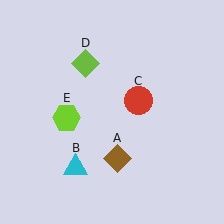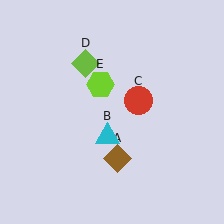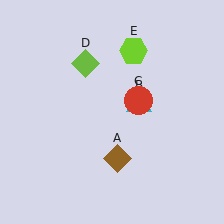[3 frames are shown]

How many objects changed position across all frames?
2 objects changed position: cyan triangle (object B), lime hexagon (object E).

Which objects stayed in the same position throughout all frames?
Brown diamond (object A) and red circle (object C) and lime diamond (object D) remained stationary.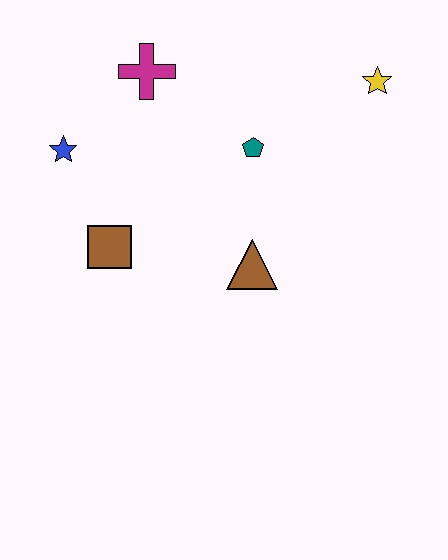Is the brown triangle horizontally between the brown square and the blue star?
No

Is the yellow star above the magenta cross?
No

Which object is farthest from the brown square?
The yellow star is farthest from the brown square.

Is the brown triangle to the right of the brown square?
Yes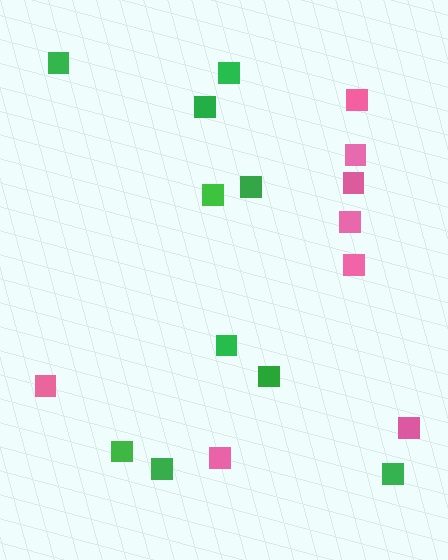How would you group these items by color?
There are 2 groups: one group of pink squares (8) and one group of green squares (10).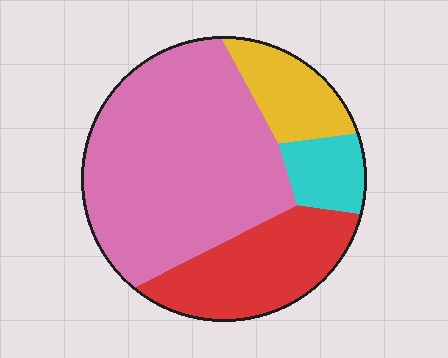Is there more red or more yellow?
Red.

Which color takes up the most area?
Pink, at roughly 55%.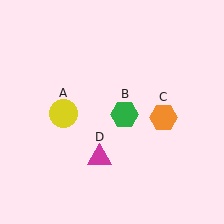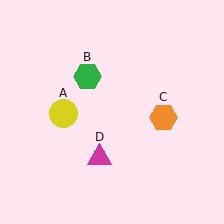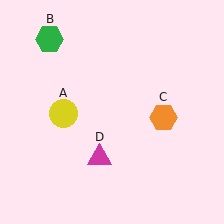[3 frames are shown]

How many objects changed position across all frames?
1 object changed position: green hexagon (object B).